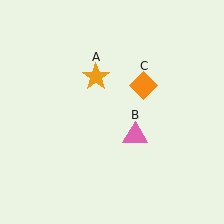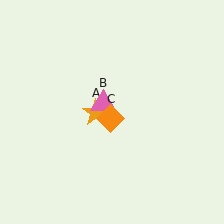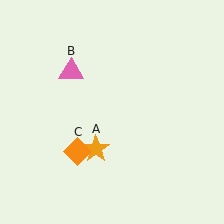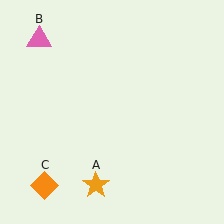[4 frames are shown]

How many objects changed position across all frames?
3 objects changed position: orange star (object A), pink triangle (object B), orange diamond (object C).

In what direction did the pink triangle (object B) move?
The pink triangle (object B) moved up and to the left.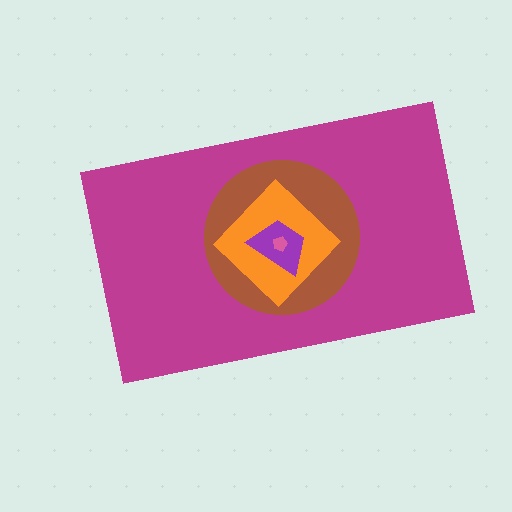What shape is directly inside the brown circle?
The orange diamond.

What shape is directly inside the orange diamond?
The purple trapezoid.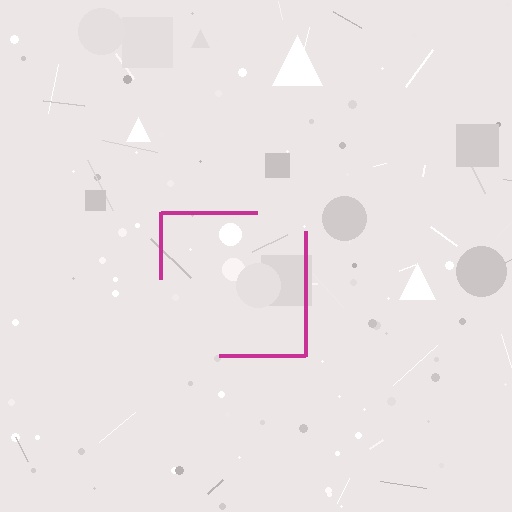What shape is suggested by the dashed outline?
The dashed outline suggests a square.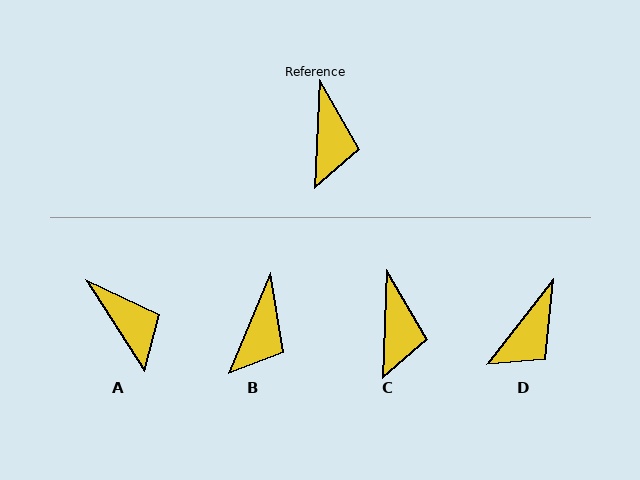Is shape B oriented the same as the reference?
No, it is off by about 20 degrees.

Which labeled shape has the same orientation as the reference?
C.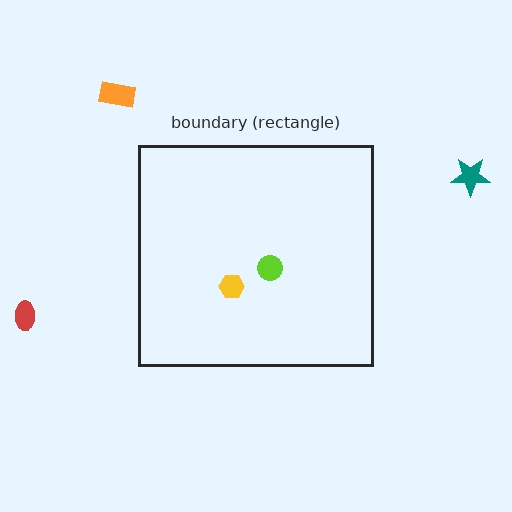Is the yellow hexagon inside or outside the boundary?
Inside.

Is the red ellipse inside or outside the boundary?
Outside.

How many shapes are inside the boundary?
2 inside, 3 outside.